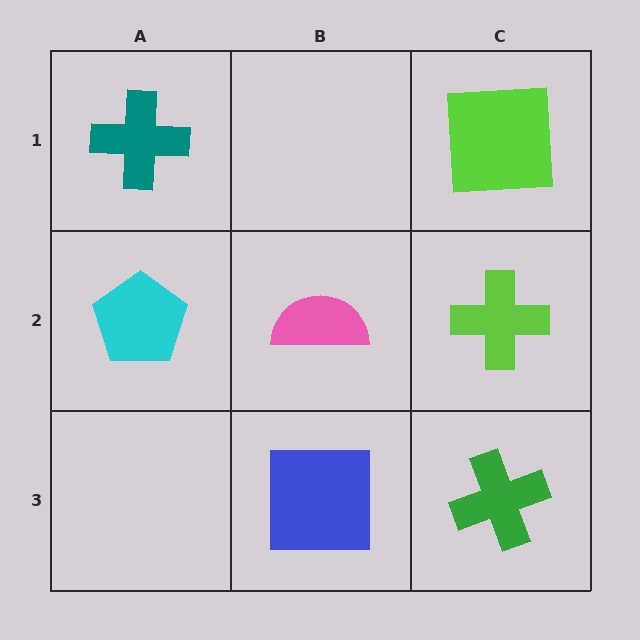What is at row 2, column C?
A lime cross.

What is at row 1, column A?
A teal cross.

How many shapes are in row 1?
2 shapes.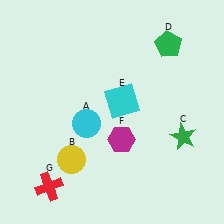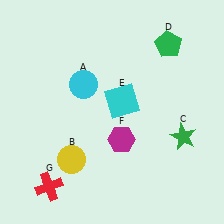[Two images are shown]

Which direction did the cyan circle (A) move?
The cyan circle (A) moved up.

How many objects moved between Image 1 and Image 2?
1 object moved between the two images.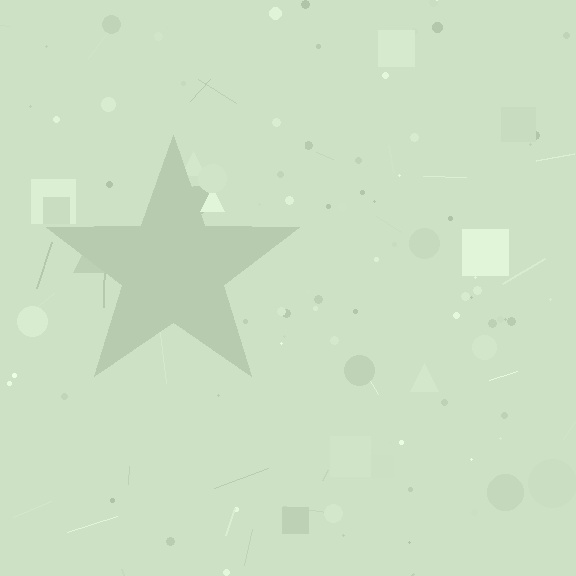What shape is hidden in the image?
A star is hidden in the image.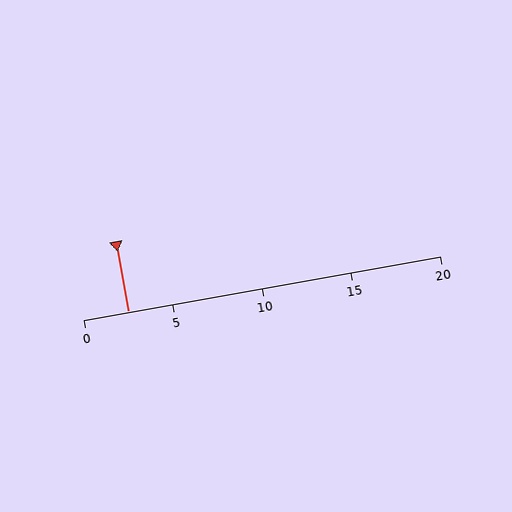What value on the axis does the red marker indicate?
The marker indicates approximately 2.5.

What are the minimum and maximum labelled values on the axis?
The axis runs from 0 to 20.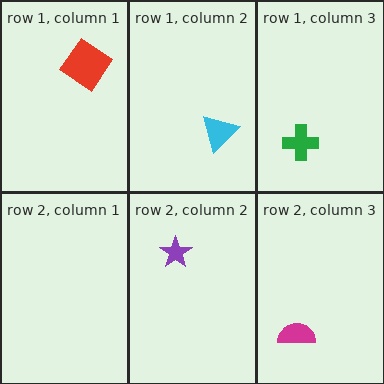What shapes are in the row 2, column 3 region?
The magenta semicircle.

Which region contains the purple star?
The row 2, column 2 region.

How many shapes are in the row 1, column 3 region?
1.